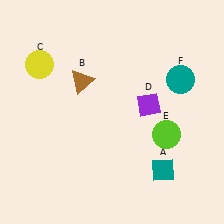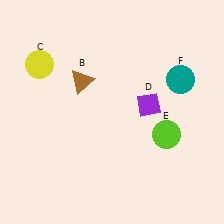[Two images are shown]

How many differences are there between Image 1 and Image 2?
There is 1 difference between the two images.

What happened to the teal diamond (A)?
The teal diamond (A) was removed in Image 2. It was in the bottom-right area of Image 1.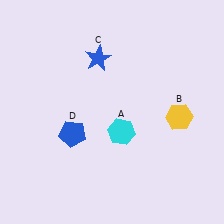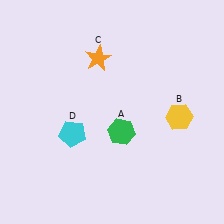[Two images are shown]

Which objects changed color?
A changed from cyan to green. C changed from blue to orange. D changed from blue to cyan.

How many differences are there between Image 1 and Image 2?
There are 3 differences between the two images.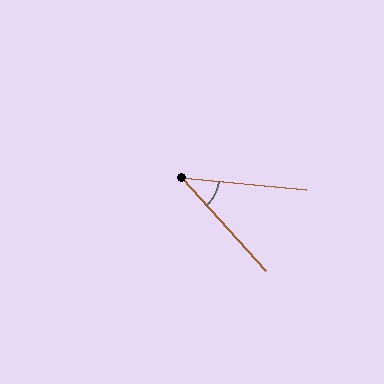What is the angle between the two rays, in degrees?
Approximately 42 degrees.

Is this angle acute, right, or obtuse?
It is acute.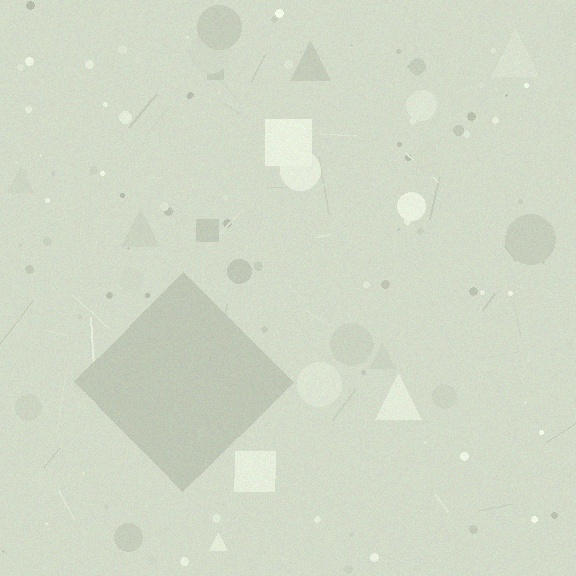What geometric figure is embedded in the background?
A diamond is embedded in the background.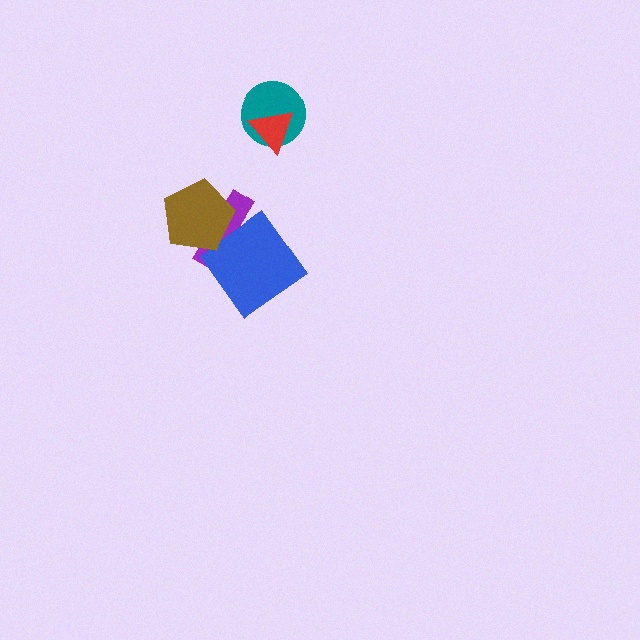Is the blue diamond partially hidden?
No, no other shape covers it.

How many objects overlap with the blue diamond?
1 object overlaps with the blue diamond.